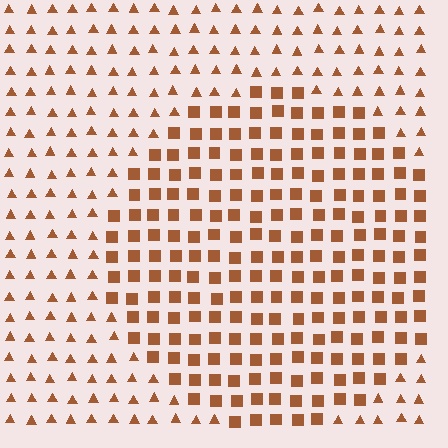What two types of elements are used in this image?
The image uses squares inside the circle region and triangles outside it.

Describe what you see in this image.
The image is filled with small brown elements arranged in a uniform grid. A circle-shaped region contains squares, while the surrounding area contains triangles. The boundary is defined purely by the change in element shape.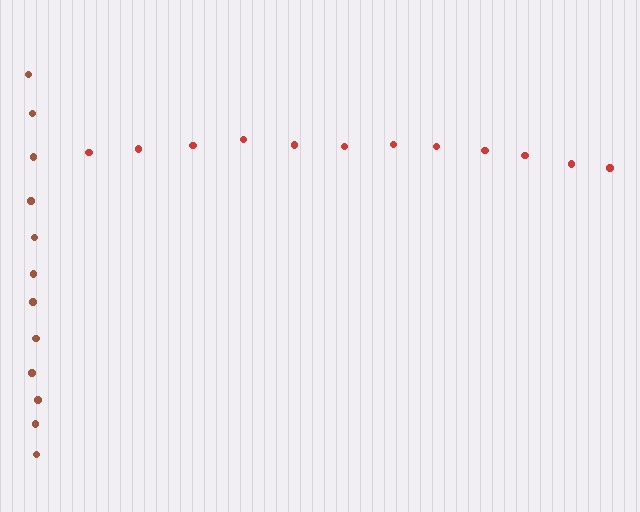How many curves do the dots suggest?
There are 2 distinct paths.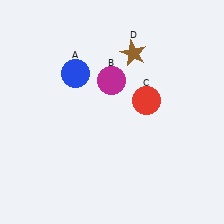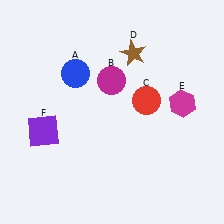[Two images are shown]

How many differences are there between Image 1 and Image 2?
There are 2 differences between the two images.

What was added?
A magenta hexagon (E), a purple square (F) were added in Image 2.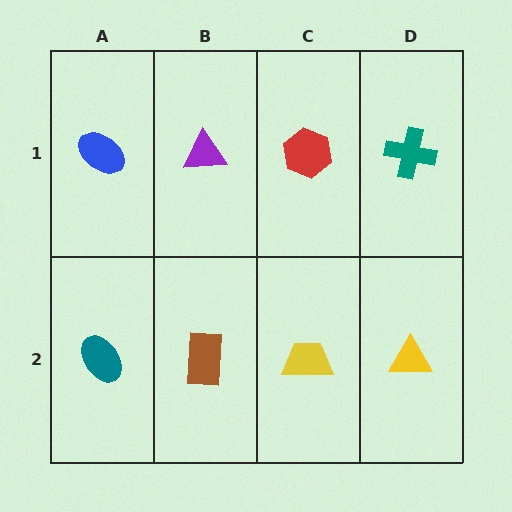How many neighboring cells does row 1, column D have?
2.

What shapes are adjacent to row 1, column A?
A teal ellipse (row 2, column A), a purple triangle (row 1, column B).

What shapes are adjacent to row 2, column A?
A blue ellipse (row 1, column A), a brown rectangle (row 2, column B).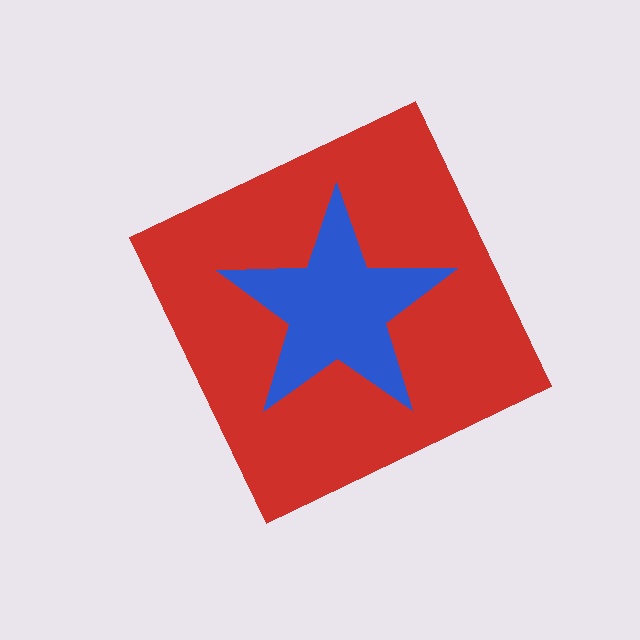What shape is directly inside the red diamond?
The blue star.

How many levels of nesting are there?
2.